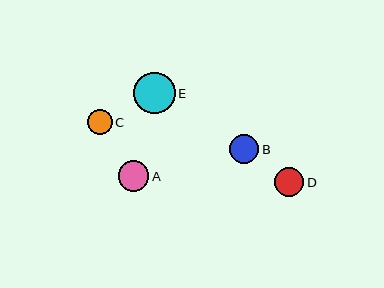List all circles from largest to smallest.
From largest to smallest: E, A, B, D, C.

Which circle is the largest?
Circle E is the largest with a size of approximately 42 pixels.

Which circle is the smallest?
Circle C is the smallest with a size of approximately 25 pixels.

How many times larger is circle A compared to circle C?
Circle A is approximately 1.2 times the size of circle C.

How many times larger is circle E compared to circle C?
Circle E is approximately 1.7 times the size of circle C.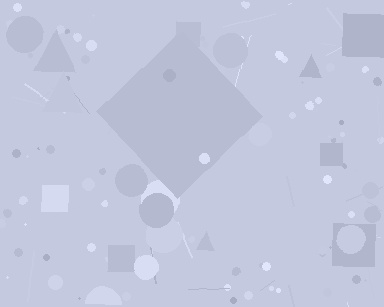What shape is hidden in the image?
A diamond is hidden in the image.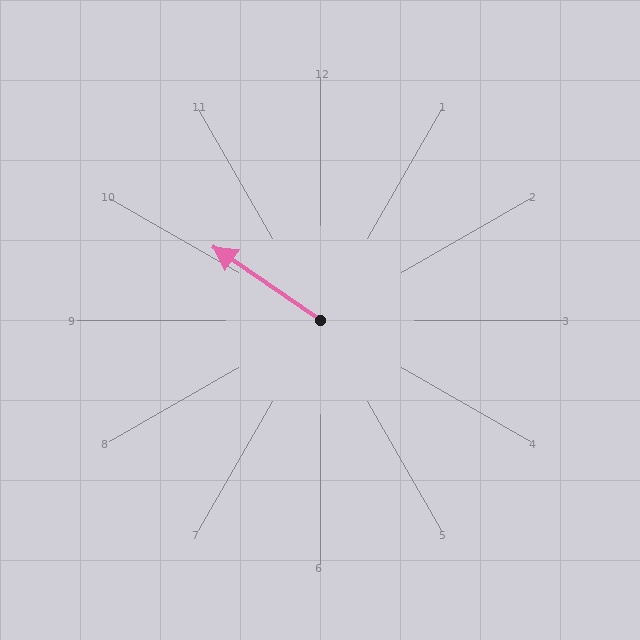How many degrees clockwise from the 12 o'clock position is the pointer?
Approximately 304 degrees.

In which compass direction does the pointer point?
Northwest.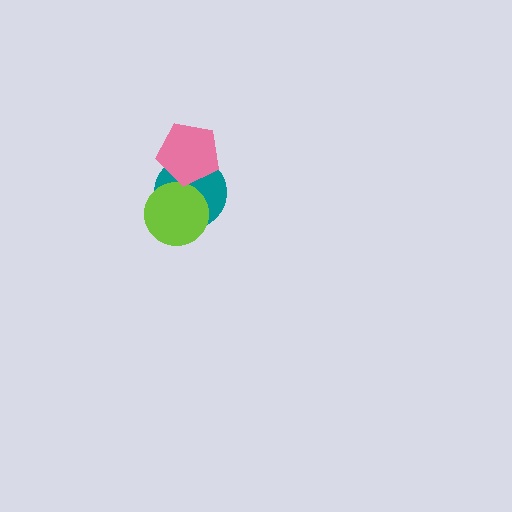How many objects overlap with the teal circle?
2 objects overlap with the teal circle.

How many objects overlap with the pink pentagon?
1 object overlaps with the pink pentagon.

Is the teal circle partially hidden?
Yes, it is partially covered by another shape.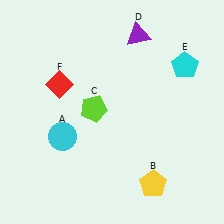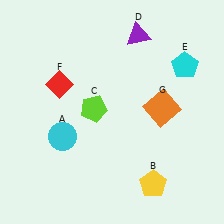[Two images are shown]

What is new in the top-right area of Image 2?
An orange square (G) was added in the top-right area of Image 2.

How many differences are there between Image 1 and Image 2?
There is 1 difference between the two images.